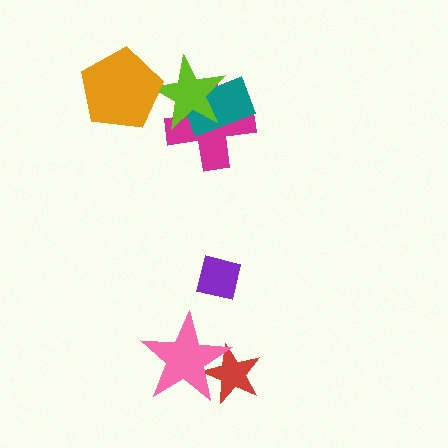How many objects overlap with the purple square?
0 objects overlap with the purple square.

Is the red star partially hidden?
Yes, it is partially covered by another shape.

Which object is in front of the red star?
The pink star is in front of the red star.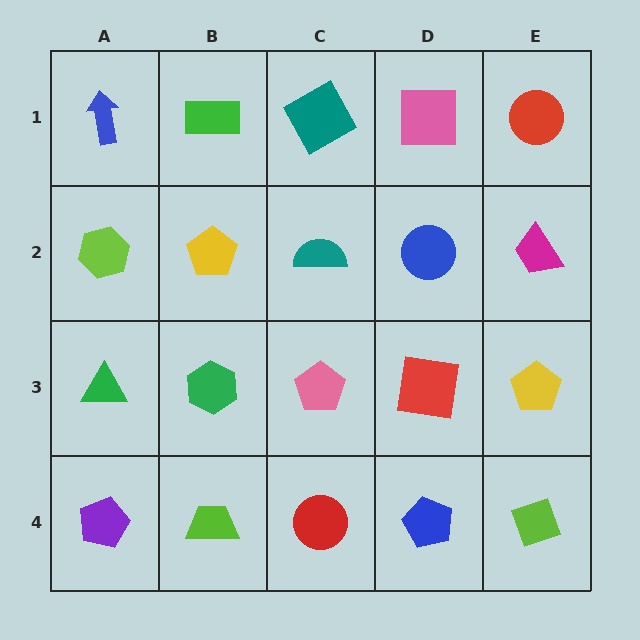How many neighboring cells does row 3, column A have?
3.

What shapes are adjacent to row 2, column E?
A red circle (row 1, column E), a yellow pentagon (row 3, column E), a blue circle (row 2, column D).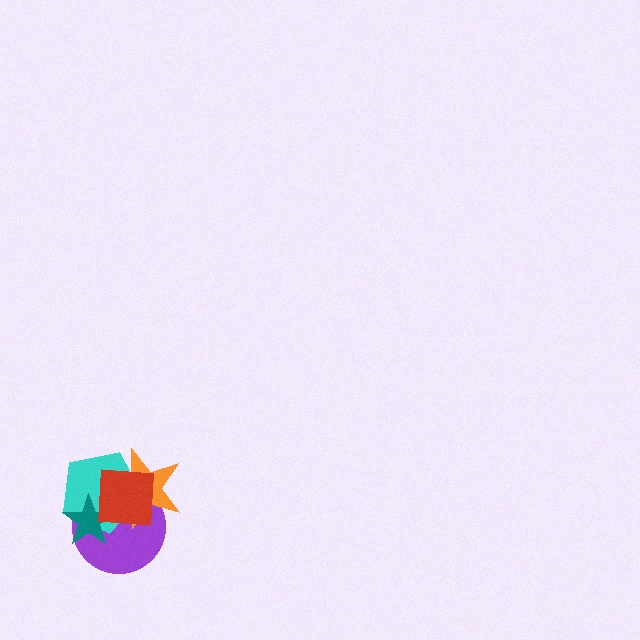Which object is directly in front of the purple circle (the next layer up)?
The cyan pentagon is directly in front of the purple circle.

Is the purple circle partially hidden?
Yes, it is partially covered by another shape.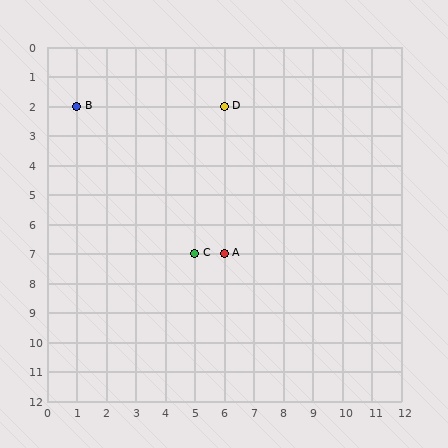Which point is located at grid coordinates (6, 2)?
Point D is at (6, 2).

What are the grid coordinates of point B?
Point B is at grid coordinates (1, 2).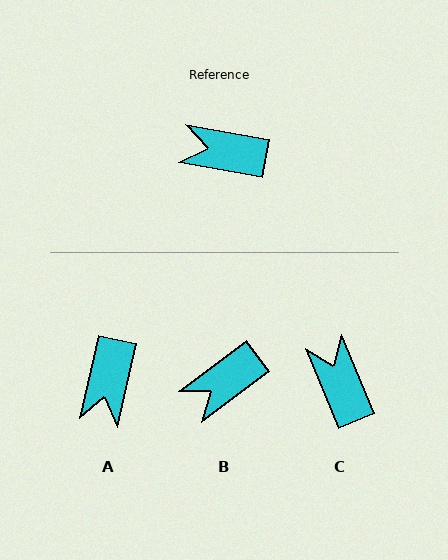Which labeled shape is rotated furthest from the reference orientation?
A, about 87 degrees away.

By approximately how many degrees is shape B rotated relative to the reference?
Approximately 47 degrees counter-clockwise.